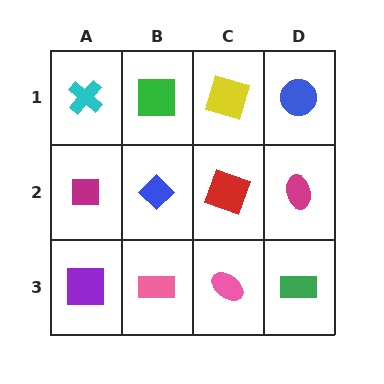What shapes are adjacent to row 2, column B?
A green square (row 1, column B), a pink rectangle (row 3, column B), a magenta square (row 2, column A), a red square (row 2, column C).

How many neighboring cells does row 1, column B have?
3.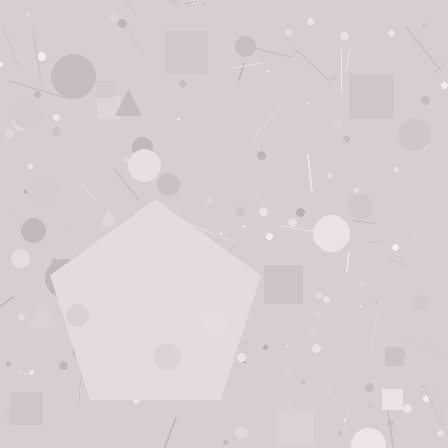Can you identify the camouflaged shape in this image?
The camouflaged shape is a pentagon.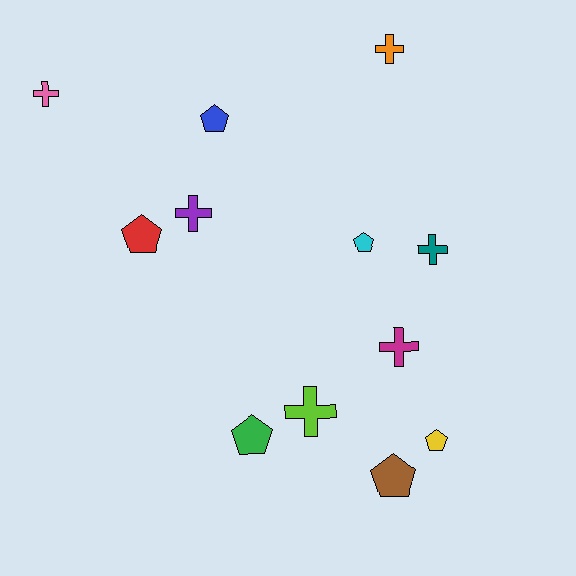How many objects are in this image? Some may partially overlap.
There are 12 objects.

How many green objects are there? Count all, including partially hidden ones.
There is 1 green object.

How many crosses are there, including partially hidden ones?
There are 6 crosses.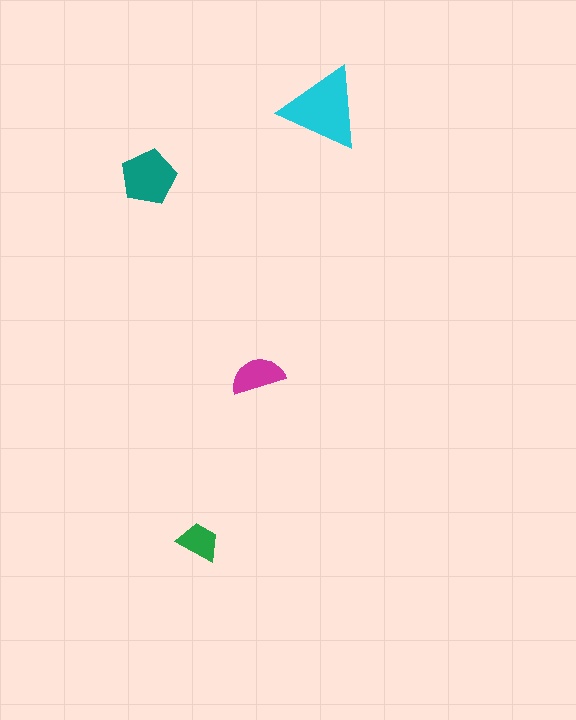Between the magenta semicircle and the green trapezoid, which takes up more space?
The magenta semicircle.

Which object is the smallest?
The green trapezoid.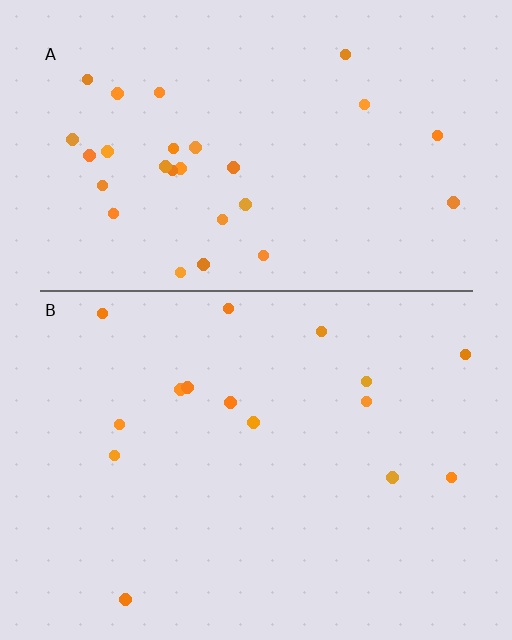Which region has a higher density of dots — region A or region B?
A (the top).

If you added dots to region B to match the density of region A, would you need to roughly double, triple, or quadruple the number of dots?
Approximately double.